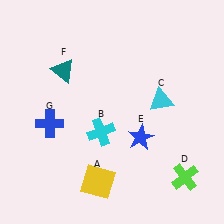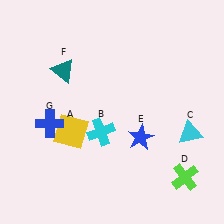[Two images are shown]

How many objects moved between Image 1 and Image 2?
2 objects moved between the two images.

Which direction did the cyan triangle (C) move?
The cyan triangle (C) moved down.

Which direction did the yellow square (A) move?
The yellow square (A) moved up.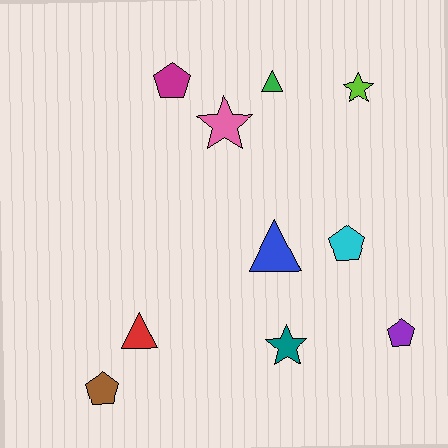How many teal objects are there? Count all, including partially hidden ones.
There is 1 teal object.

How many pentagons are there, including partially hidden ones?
There are 4 pentagons.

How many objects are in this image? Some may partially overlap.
There are 10 objects.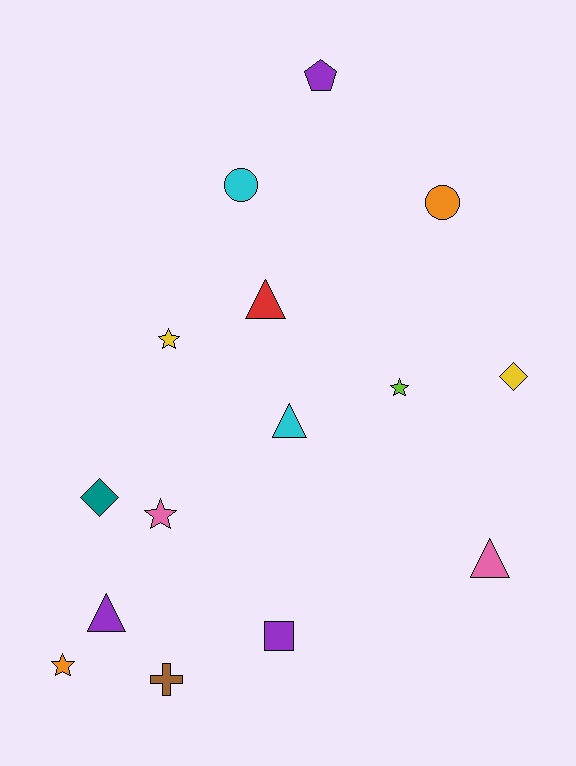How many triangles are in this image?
There are 4 triangles.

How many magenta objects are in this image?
There are no magenta objects.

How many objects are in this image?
There are 15 objects.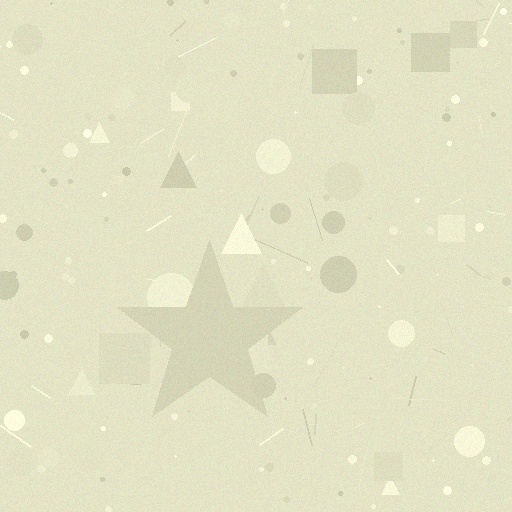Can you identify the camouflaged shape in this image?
The camouflaged shape is a star.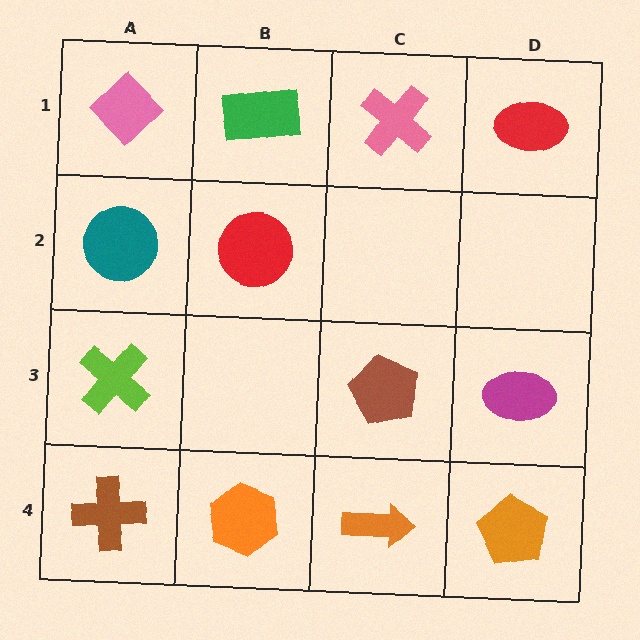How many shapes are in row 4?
4 shapes.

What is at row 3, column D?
A magenta ellipse.